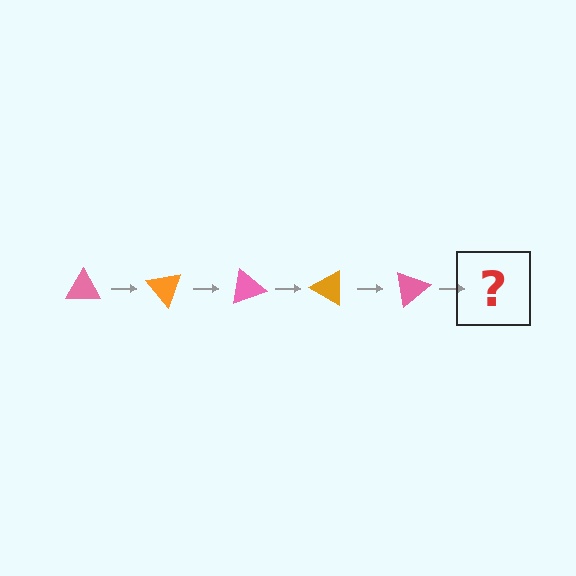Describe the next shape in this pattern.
It should be an orange triangle, rotated 250 degrees from the start.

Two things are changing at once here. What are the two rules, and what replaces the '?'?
The two rules are that it rotates 50 degrees each step and the color cycles through pink and orange. The '?' should be an orange triangle, rotated 250 degrees from the start.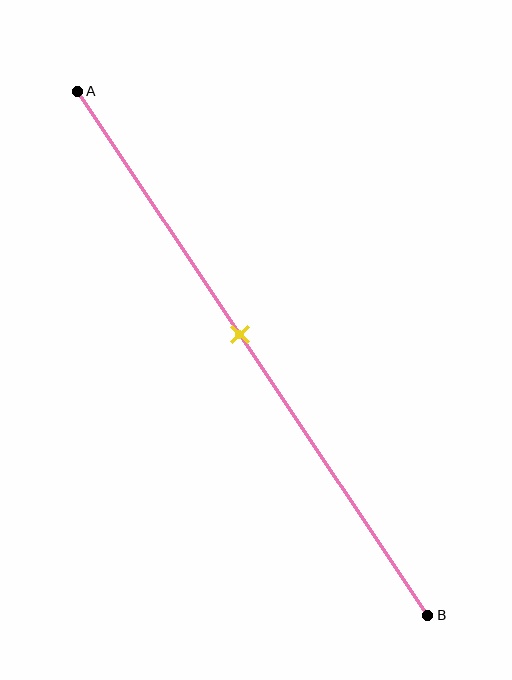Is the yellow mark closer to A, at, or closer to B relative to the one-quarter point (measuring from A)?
The yellow mark is closer to point B than the one-quarter point of segment AB.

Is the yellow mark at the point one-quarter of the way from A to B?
No, the mark is at about 45% from A, not at the 25% one-quarter point.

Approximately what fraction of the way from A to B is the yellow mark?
The yellow mark is approximately 45% of the way from A to B.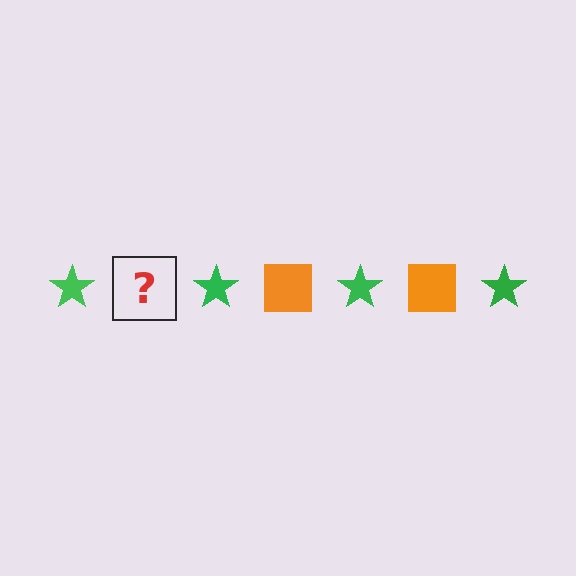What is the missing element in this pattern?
The missing element is an orange square.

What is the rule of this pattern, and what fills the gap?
The rule is that the pattern alternates between green star and orange square. The gap should be filled with an orange square.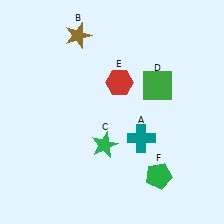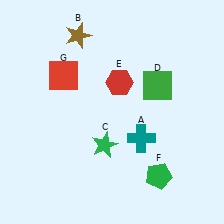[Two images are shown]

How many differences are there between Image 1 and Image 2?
There is 1 difference between the two images.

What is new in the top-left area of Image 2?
A red square (G) was added in the top-left area of Image 2.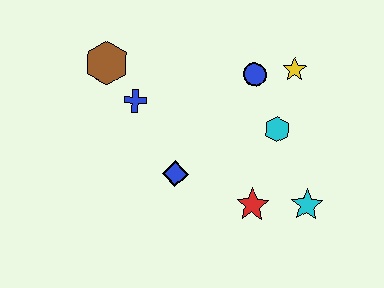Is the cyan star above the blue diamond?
No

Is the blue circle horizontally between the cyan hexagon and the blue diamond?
Yes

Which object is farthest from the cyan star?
The brown hexagon is farthest from the cyan star.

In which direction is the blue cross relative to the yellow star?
The blue cross is to the left of the yellow star.